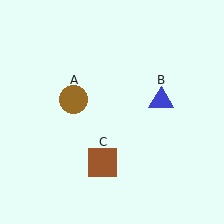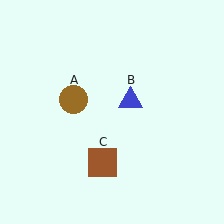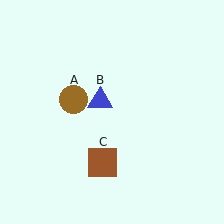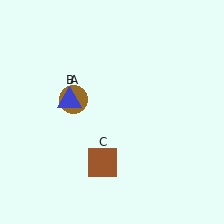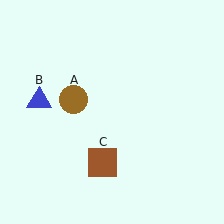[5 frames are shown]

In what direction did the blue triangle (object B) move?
The blue triangle (object B) moved left.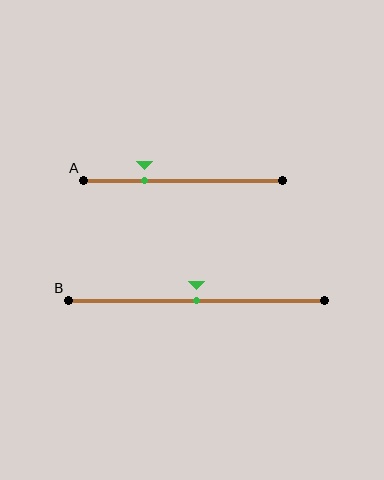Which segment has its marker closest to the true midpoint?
Segment B has its marker closest to the true midpoint.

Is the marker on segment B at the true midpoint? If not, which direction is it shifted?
Yes, the marker on segment B is at the true midpoint.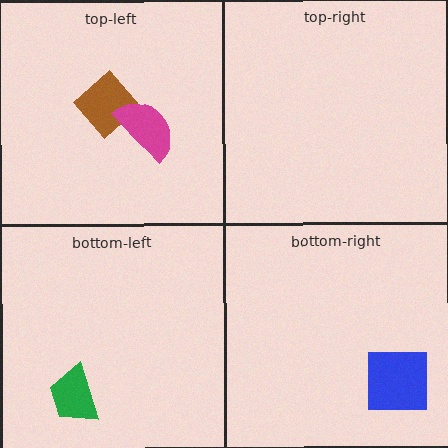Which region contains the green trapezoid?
The bottom-left region.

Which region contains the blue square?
The bottom-right region.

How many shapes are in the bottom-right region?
1.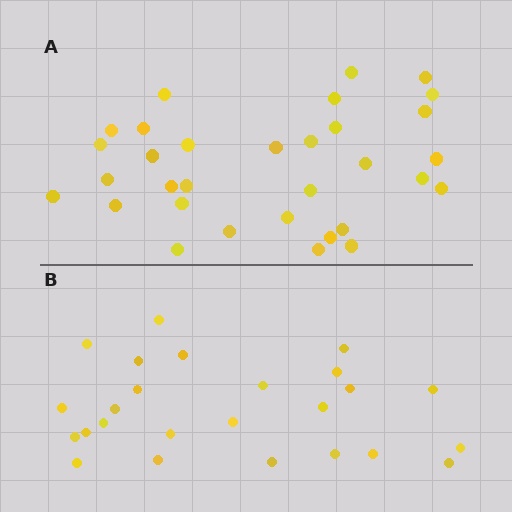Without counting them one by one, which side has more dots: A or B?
Region A (the top region) has more dots.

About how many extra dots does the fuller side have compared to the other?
Region A has roughly 8 or so more dots than region B.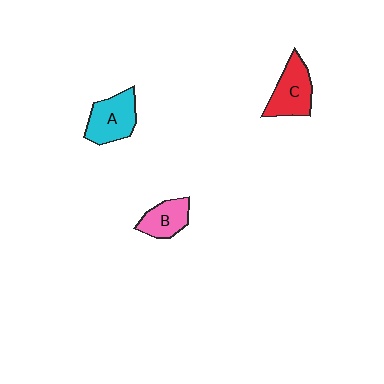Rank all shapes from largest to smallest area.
From largest to smallest: A (cyan), C (red), B (pink).